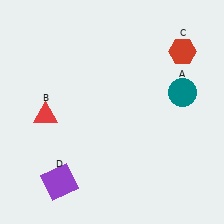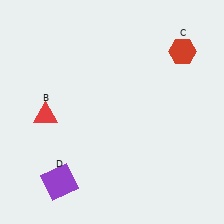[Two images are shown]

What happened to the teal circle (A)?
The teal circle (A) was removed in Image 2. It was in the top-right area of Image 1.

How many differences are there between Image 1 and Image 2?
There is 1 difference between the two images.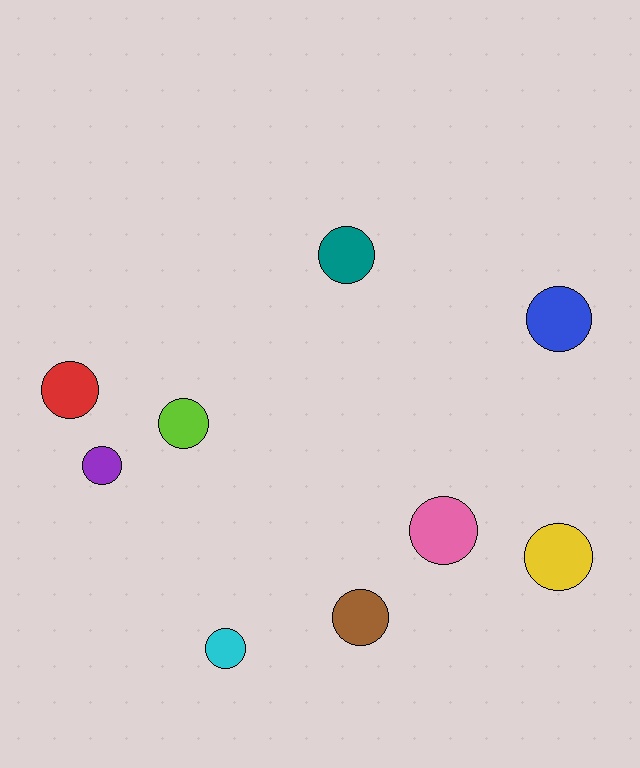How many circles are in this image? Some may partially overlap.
There are 9 circles.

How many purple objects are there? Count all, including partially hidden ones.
There is 1 purple object.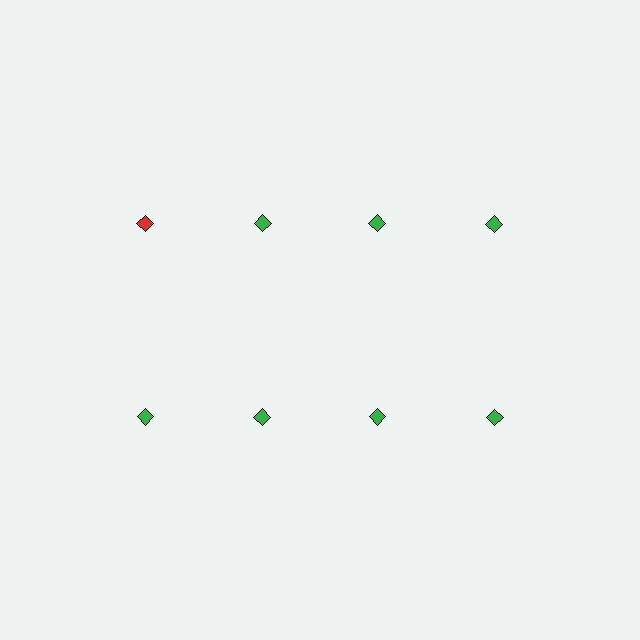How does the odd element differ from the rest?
It has a different color: red instead of green.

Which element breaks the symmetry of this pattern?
The red diamond in the top row, leftmost column breaks the symmetry. All other shapes are green diamonds.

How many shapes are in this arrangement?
There are 8 shapes arranged in a grid pattern.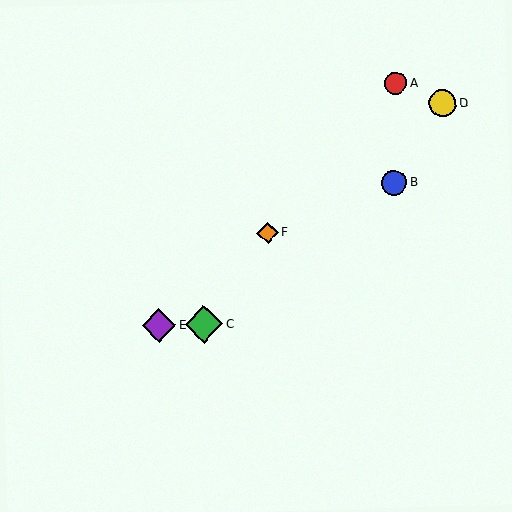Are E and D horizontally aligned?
No, E is at y≈326 and D is at y≈103.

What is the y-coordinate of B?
Object B is at y≈183.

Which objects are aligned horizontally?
Objects C, E are aligned horizontally.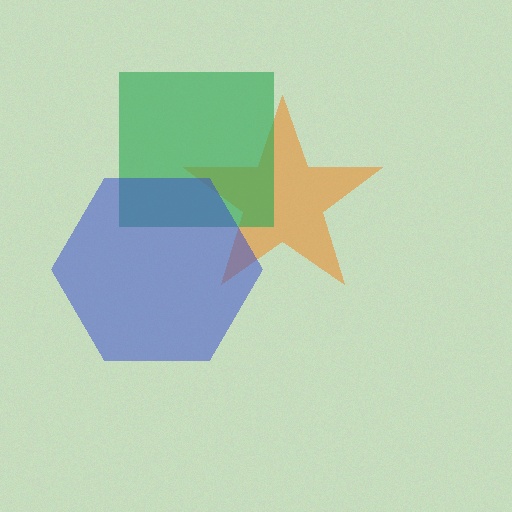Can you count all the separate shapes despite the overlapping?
Yes, there are 3 separate shapes.